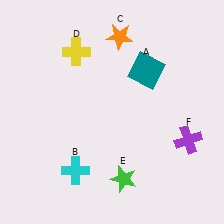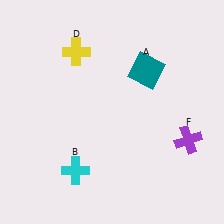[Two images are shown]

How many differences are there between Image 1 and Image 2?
There are 2 differences between the two images.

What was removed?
The green star (E), the orange star (C) were removed in Image 2.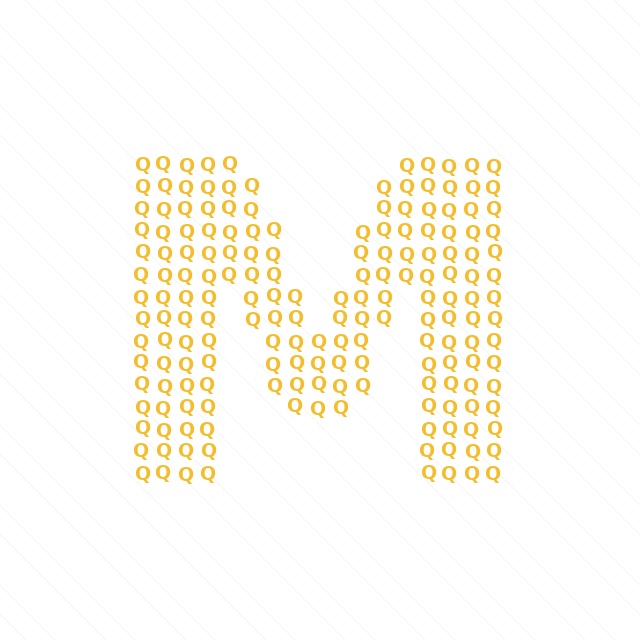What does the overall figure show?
The overall figure shows the letter M.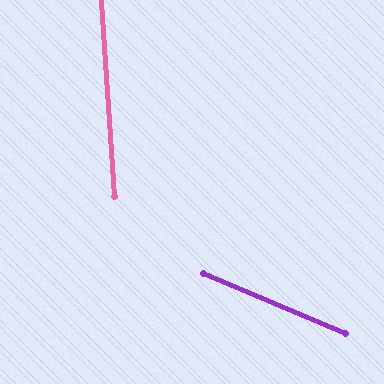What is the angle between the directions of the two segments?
Approximately 64 degrees.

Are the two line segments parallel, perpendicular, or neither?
Neither parallel nor perpendicular — they differ by about 64°.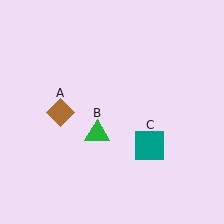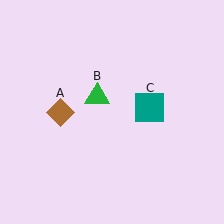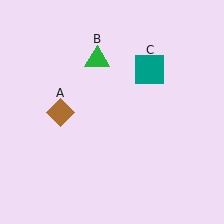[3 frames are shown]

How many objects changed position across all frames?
2 objects changed position: green triangle (object B), teal square (object C).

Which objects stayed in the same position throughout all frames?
Brown diamond (object A) remained stationary.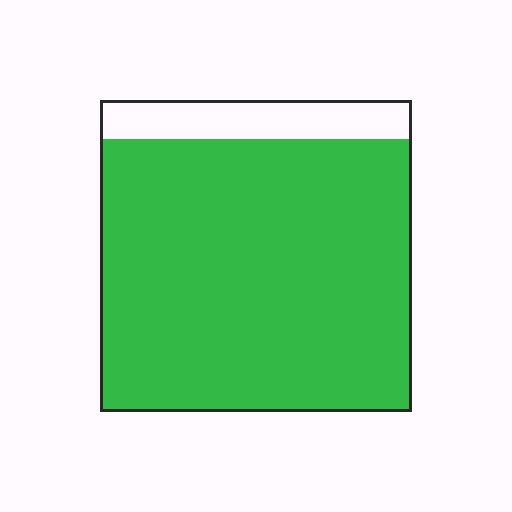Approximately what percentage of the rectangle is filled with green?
Approximately 90%.